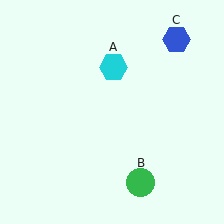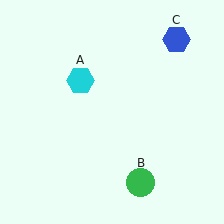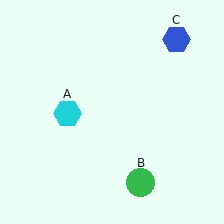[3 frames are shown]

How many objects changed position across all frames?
1 object changed position: cyan hexagon (object A).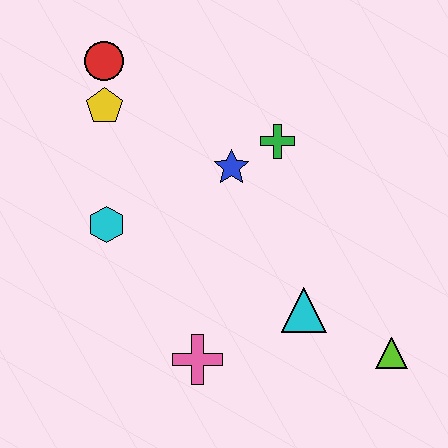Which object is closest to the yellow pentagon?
The red circle is closest to the yellow pentagon.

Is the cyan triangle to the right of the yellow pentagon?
Yes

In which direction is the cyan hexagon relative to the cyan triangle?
The cyan hexagon is to the left of the cyan triangle.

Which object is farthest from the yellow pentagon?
The lime triangle is farthest from the yellow pentagon.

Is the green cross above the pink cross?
Yes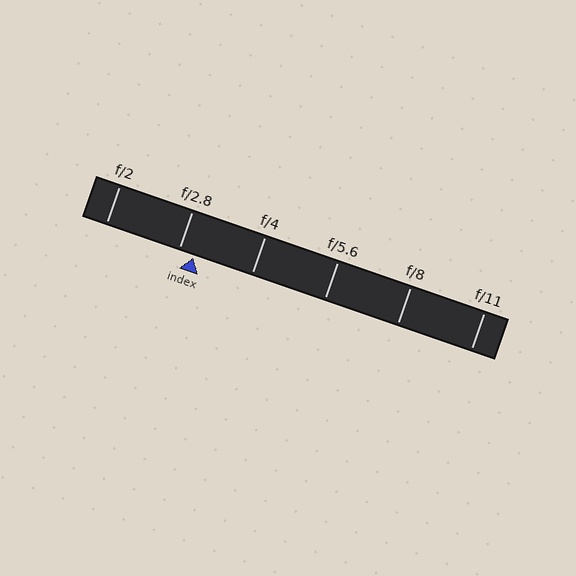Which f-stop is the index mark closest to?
The index mark is closest to f/2.8.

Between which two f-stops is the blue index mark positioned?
The index mark is between f/2.8 and f/4.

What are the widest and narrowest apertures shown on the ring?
The widest aperture shown is f/2 and the narrowest is f/11.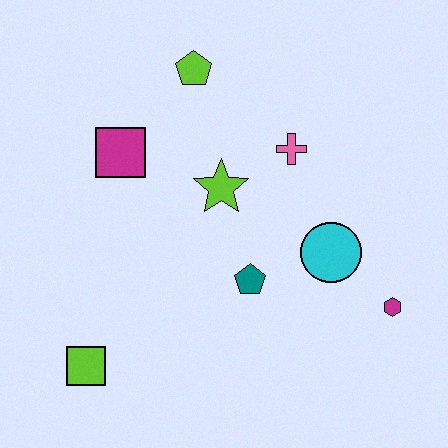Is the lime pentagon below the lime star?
No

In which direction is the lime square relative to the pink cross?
The lime square is below the pink cross.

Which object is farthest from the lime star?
The lime square is farthest from the lime star.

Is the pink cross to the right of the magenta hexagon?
No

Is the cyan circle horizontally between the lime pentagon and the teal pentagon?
No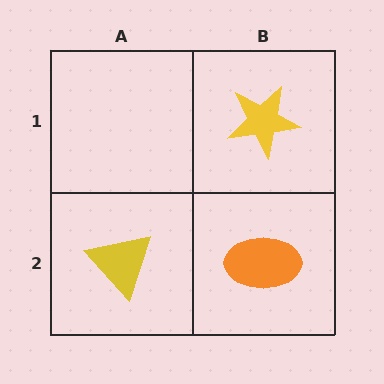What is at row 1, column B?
A yellow star.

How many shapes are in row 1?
1 shape.